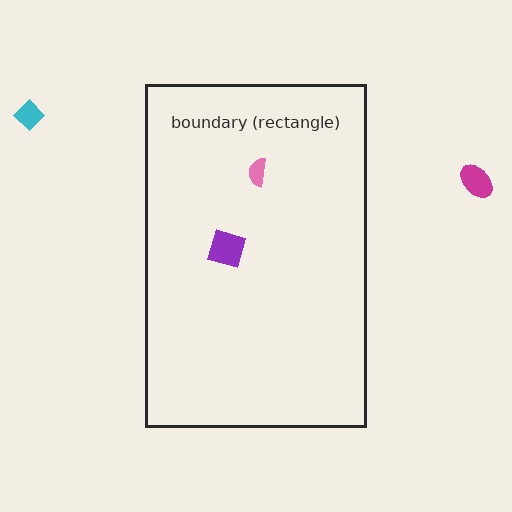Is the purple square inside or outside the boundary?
Inside.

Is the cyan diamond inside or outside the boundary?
Outside.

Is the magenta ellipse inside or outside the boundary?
Outside.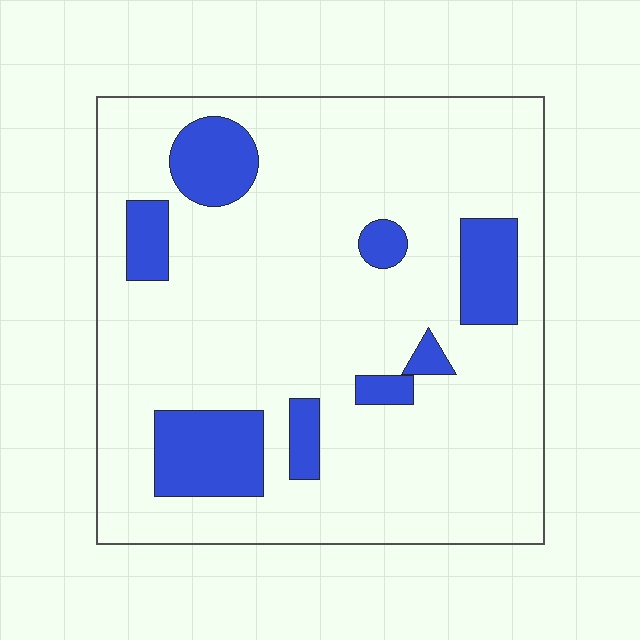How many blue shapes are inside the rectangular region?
8.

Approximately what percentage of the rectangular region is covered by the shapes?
Approximately 15%.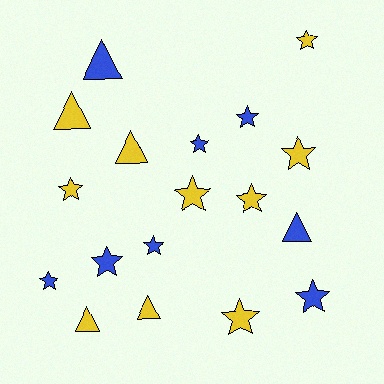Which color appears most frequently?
Yellow, with 10 objects.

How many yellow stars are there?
There are 6 yellow stars.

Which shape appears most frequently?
Star, with 12 objects.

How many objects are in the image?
There are 18 objects.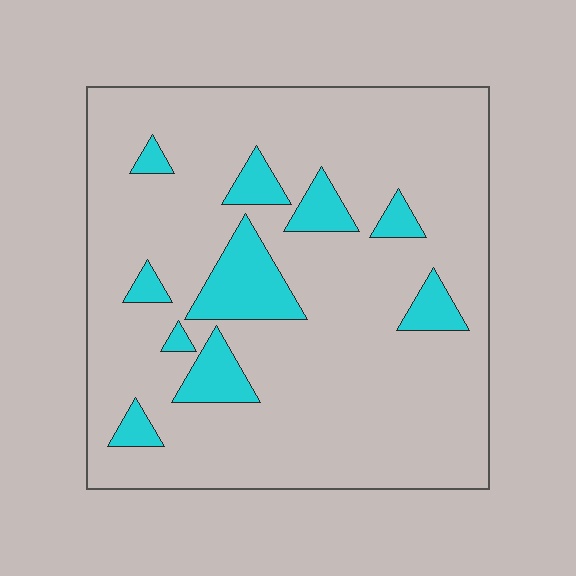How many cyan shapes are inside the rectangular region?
10.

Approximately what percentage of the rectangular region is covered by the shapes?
Approximately 15%.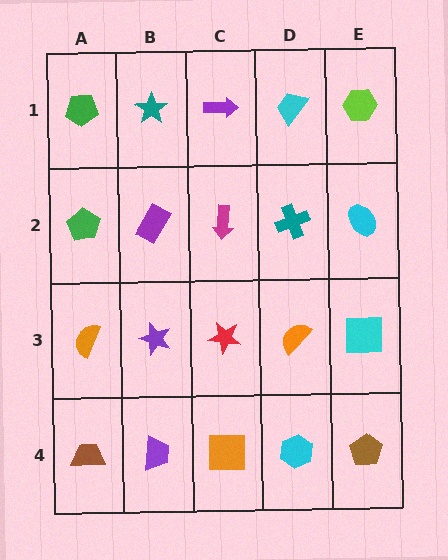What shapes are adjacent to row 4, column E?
A cyan square (row 3, column E), a cyan hexagon (row 4, column D).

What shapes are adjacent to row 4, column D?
An orange semicircle (row 3, column D), an orange square (row 4, column C), a brown pentagon (row 4, column E).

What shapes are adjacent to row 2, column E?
A lime hexagon (row 1, column E), a cyan square (row 3, column E), a teal cross (row 2, column D).